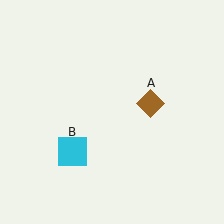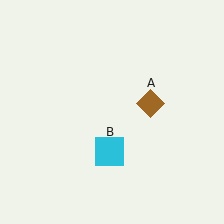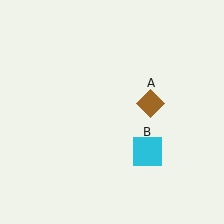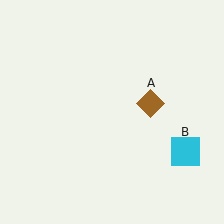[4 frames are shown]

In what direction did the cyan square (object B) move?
The cyan square (object B) moved right.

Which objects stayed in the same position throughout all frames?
Brown diamond (object A) remained stationary.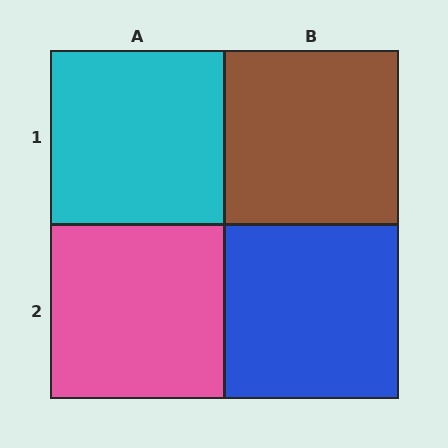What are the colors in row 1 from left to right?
Cyan, brown.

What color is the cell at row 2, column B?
Blue.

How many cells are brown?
1 cell is brown.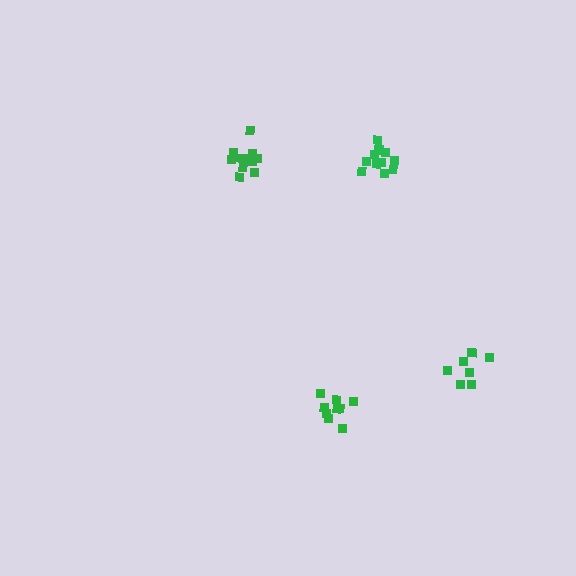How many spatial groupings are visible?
There are 4 spatial groupings.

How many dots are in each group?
Group 1: 11 dots, Group 2: 7 dots, Group 3: 12 dots, Group 4: 9 dots (39 total).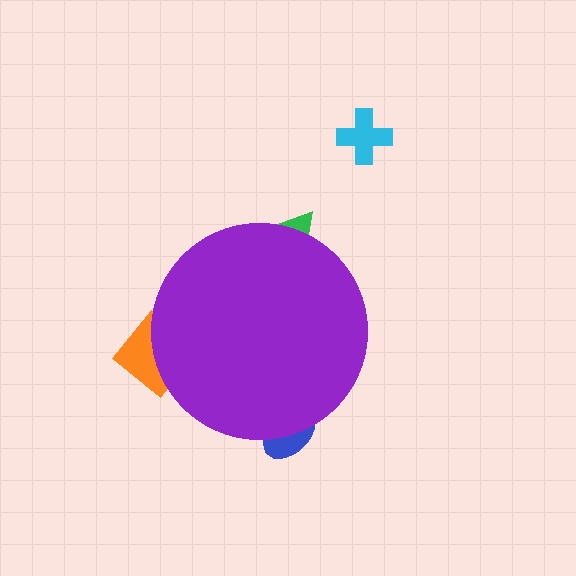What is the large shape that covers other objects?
A purple circle.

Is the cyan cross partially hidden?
No, the cyan cross is fully visible.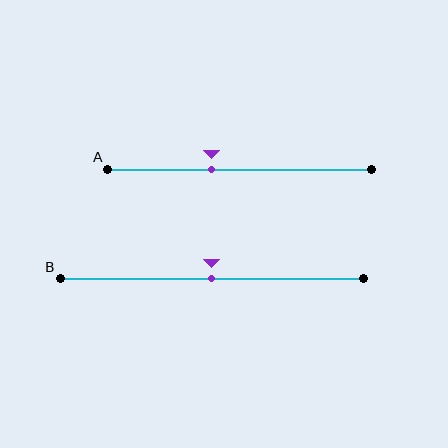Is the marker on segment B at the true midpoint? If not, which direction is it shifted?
Yes, the marker on segment B is at the true midpoint.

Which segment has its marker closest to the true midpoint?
Segment B has its marker closest to the true midpoint.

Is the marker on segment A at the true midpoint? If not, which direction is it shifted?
No, the marker on segment A is shifted to the left by about 11% of the segment length.